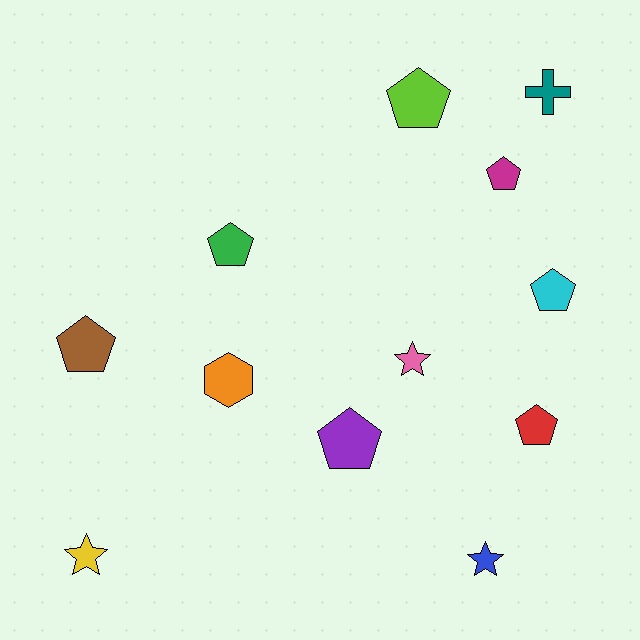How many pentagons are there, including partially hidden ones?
There are 7 pentagons.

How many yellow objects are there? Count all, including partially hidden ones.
There is 1 yellow object.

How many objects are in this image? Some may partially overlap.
There are 12 objects.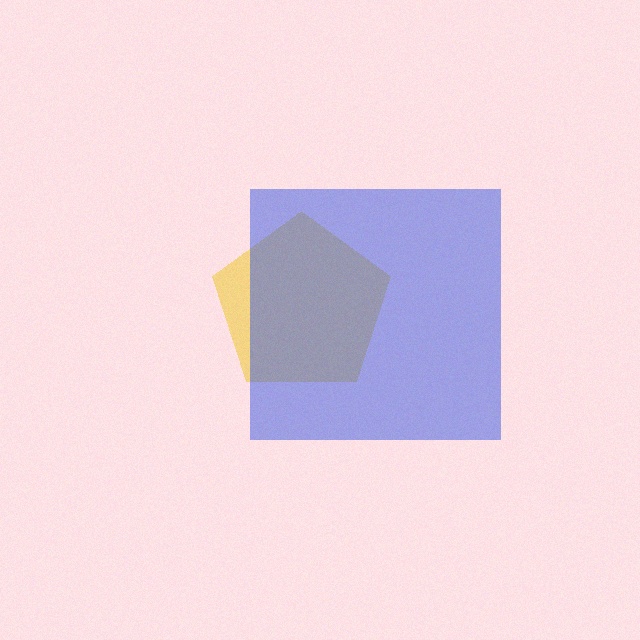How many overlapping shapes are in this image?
There are 2 overlapping shapes in the image.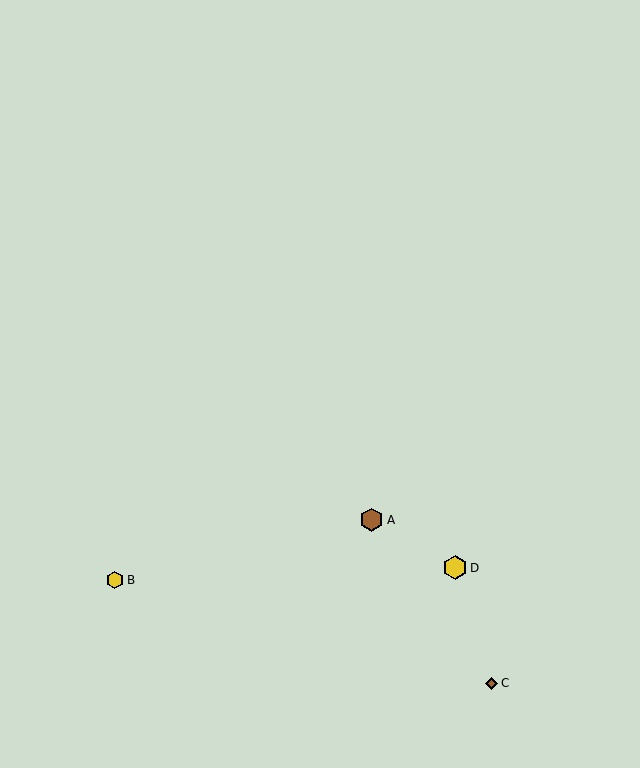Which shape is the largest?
The yellow hexagon (labeled D) is the largest.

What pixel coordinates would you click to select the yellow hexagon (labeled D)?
Click at (455, 568) to select the yellow hexagon D.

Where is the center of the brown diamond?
The center of the brown diamond is at (492, 683).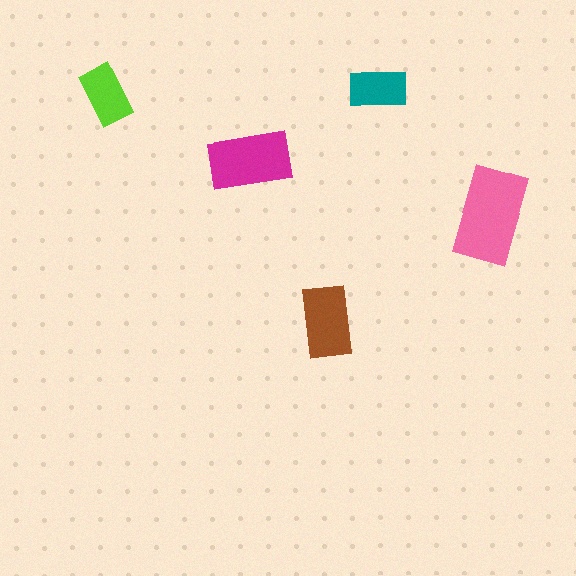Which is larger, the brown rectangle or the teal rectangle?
The brown one.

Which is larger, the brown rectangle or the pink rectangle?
The pink one.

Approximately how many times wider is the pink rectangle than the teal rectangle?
About 1.5 times wider.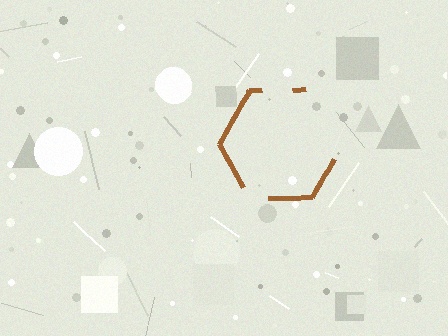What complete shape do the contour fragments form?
The contour fragments form a hexagon.